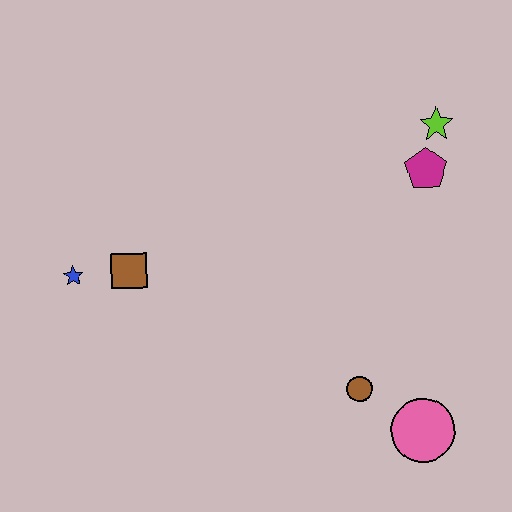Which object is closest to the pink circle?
The brown circle is closest to the pink circle.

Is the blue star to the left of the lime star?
Yes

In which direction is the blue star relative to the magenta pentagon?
The blue star is to the left of the magenta pentagon.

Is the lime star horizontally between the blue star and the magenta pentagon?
No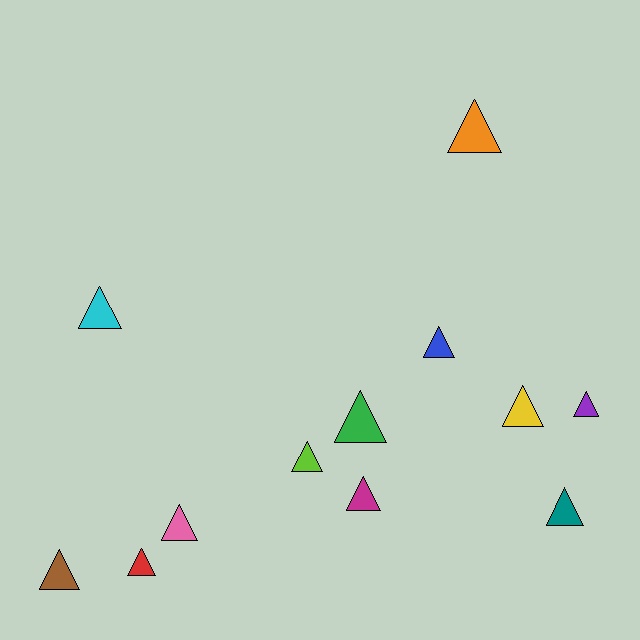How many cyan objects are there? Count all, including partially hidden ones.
There is 1 cyan object.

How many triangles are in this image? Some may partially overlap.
There are 12 triangles.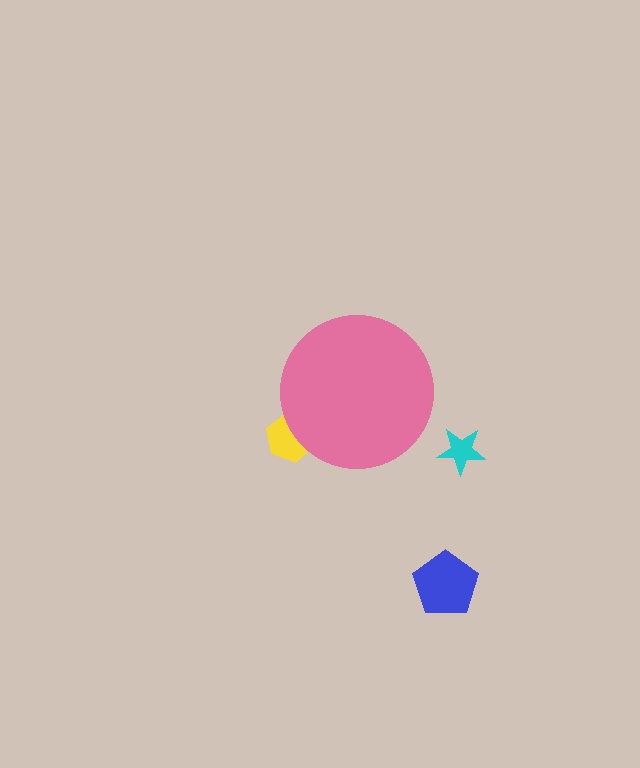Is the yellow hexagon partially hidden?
Yes, the yellow hexagon is partially hidden behind the pink circle.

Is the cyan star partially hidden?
No, the cyan star is fully visible.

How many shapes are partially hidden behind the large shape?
1 shape is partially hidden.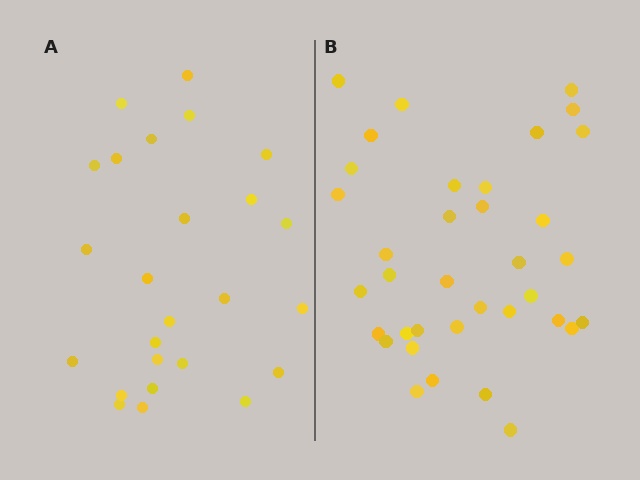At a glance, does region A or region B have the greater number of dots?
Region B (the right region) has more dots.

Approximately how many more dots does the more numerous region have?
Region B has roughly 12 or so more dots than region A.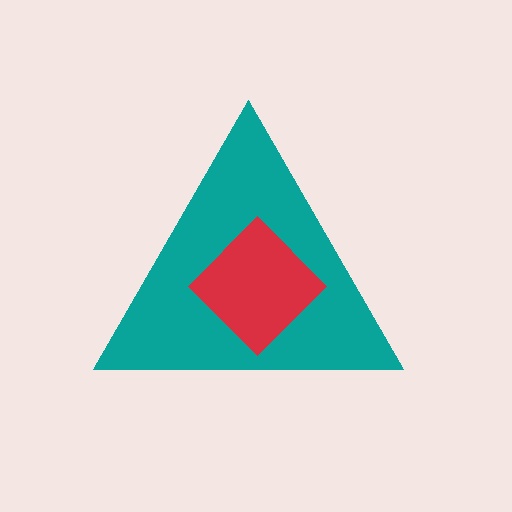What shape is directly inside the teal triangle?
The red diamond.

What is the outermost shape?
The teal triangle.